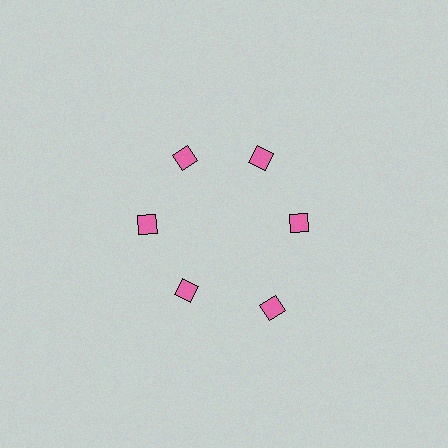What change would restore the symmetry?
The symmetry would be restored by moving it inward, back onto the ring so that all 6 diamonds sit at equal angles and equal distance from the center.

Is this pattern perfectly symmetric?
No. The 6 pink diamonds are arranged in a ring, but one element near the 5 o'clock position is pushed outward from the center, breaking the 6-fold rotational symmetry.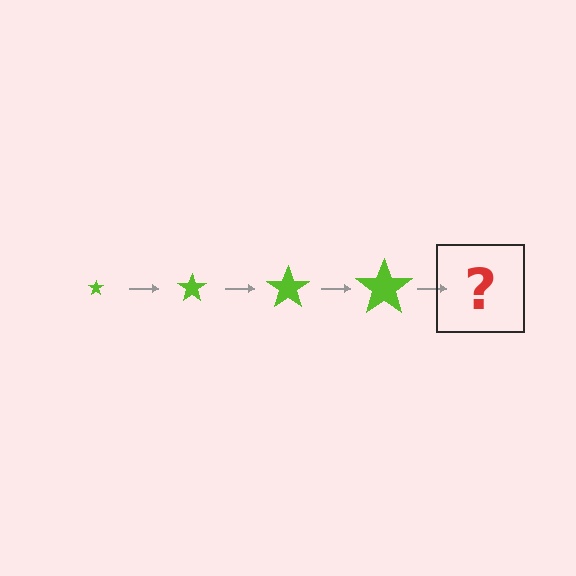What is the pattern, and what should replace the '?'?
The pattern is that the star gets progressively larger each step. The '?' should be a lime star, larger than the previous one.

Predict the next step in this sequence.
The next step is a lime star, larger than the previous one.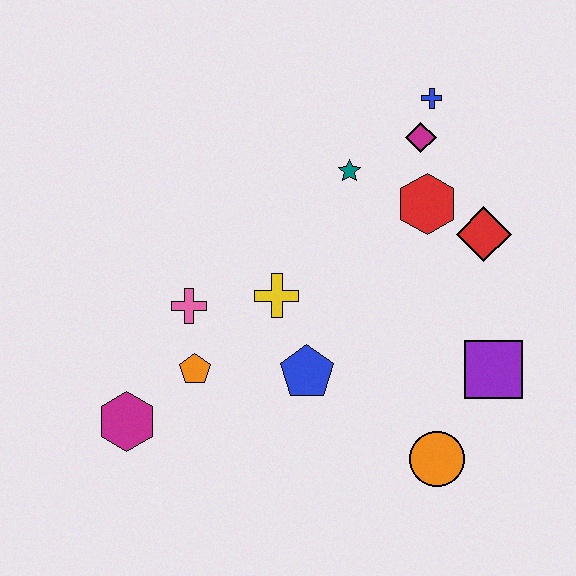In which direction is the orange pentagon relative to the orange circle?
The orange pentagon is to the left of the orange circle.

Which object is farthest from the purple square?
The magenta hexagon is farthest from the purple square.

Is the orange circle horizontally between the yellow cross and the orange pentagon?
No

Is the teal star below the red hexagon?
No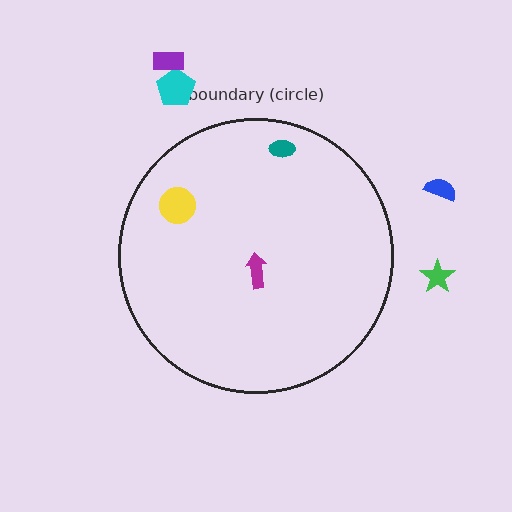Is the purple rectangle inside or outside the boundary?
Outside.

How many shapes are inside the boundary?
3 inside, 4 outside.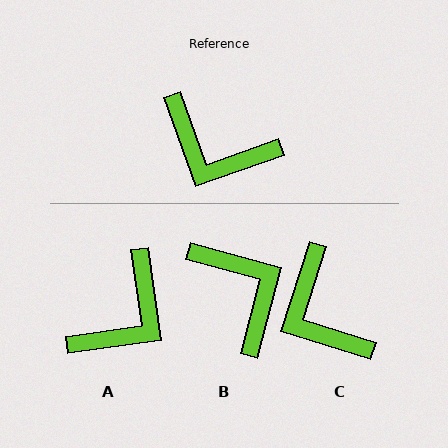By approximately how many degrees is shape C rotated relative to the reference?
Approximately 37 degrees clockwise.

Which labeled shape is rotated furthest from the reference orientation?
B, about 145 degrees away.